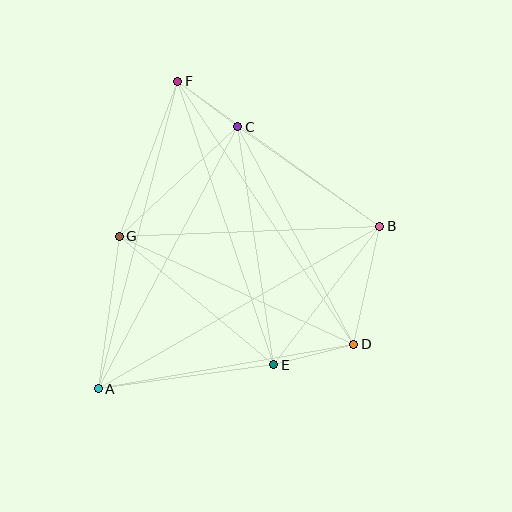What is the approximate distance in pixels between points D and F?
The distance between D and F is approximately 317 pixels.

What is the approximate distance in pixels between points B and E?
The distance between B and E is approximately 174 pixels.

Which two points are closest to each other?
Points C and F are closest to each other.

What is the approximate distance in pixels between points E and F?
The distance between E and F is approximately 299 pixels.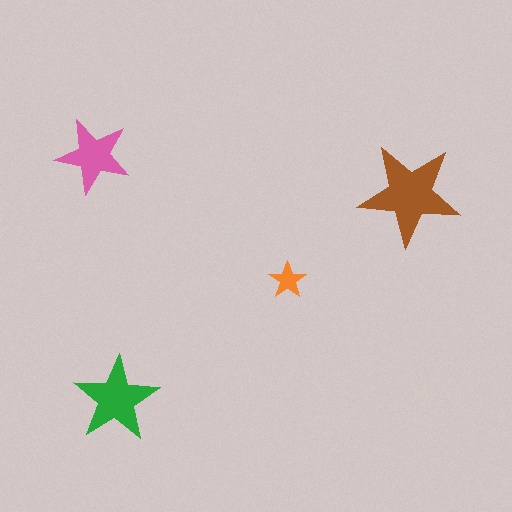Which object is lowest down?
The green star is bottommost.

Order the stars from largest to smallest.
the brown one, the green one, the pink one, the orange one.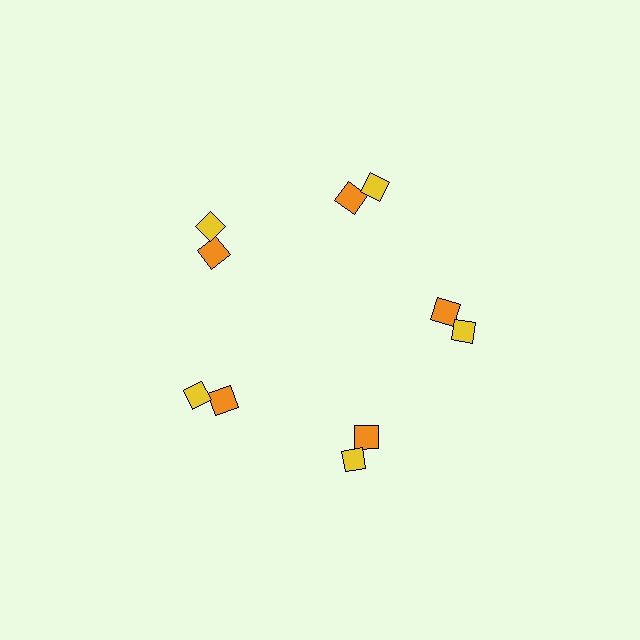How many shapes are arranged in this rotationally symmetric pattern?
There are 10 shapes, arranged in 5 groups of 2.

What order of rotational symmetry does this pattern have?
This pattern has 5-fold rotational symmetry.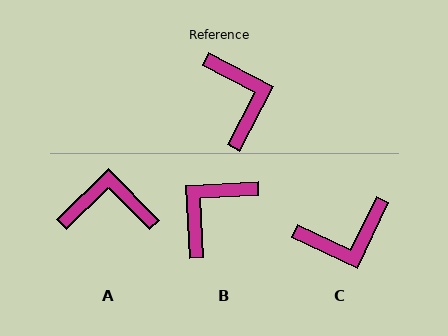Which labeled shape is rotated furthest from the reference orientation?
B, about 121 degrees away.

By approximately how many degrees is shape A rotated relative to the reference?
Approximately 72 degrees counter-clockwise.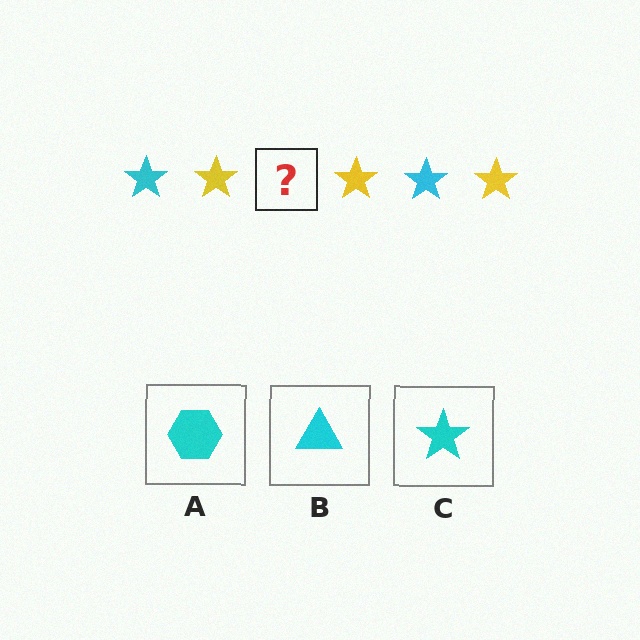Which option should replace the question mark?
Option C.